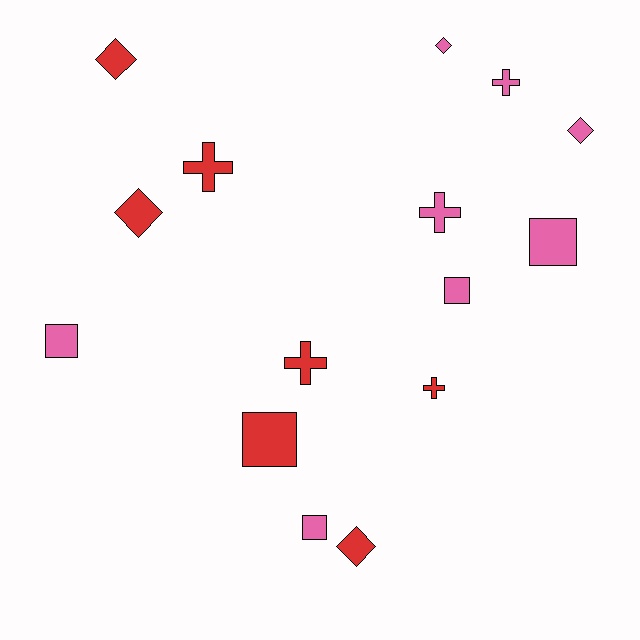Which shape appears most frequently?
Cross, with 5 objects.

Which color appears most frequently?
Pink, with 8 objects.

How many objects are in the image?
There are 15 objects.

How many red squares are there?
There is 1 red square.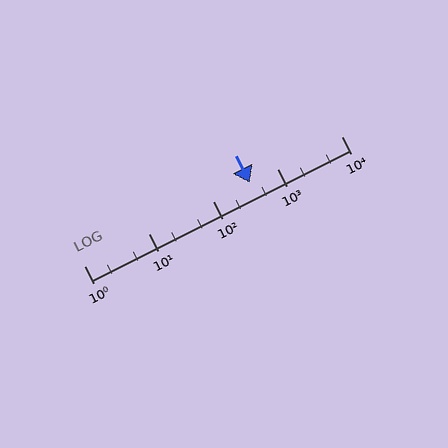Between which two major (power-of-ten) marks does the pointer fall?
The pointer is between 100 and 1000.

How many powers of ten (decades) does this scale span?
The scale spans 4 decades, from 1 to 10000.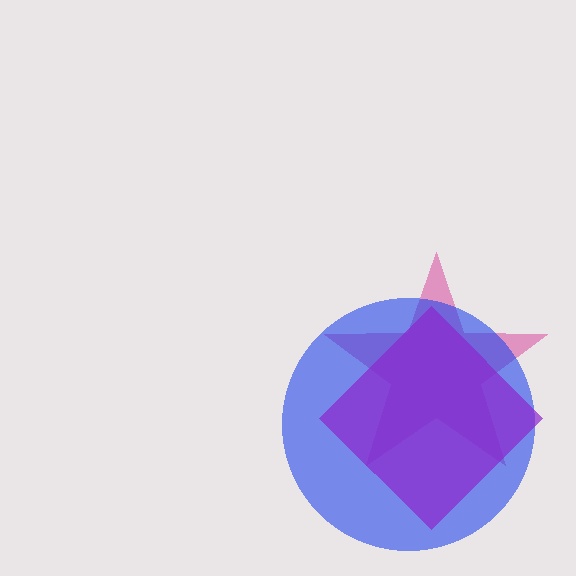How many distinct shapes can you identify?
There are 3 distinct shapes: a magenta star, a blue circle, a purple diamond.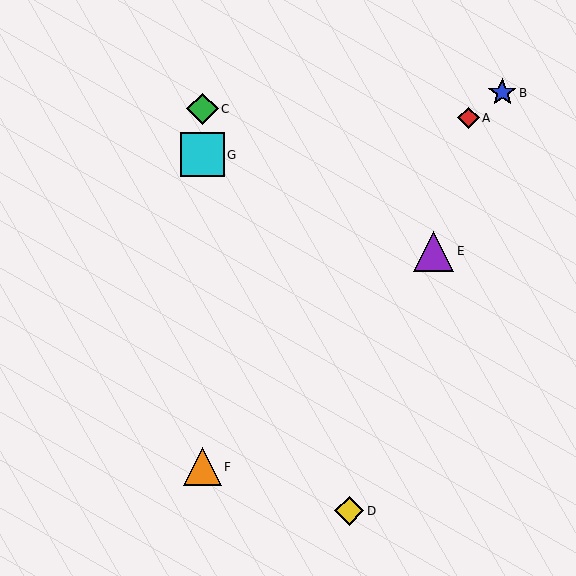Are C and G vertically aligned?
Yes, both are at x≈203.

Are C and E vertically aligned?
No, C is at x≈203 and E is at x≈434.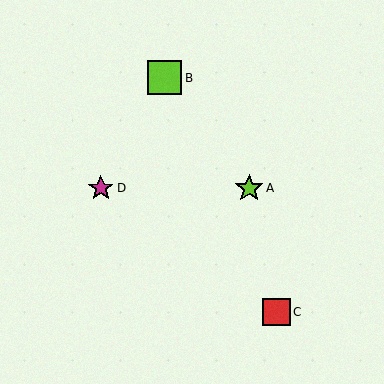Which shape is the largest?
The lime square (labeled B) is the largest.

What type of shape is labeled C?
Shape C is a red square.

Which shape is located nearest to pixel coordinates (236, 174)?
The lime star (labeled A) at (249, 188) is nearest to that location.